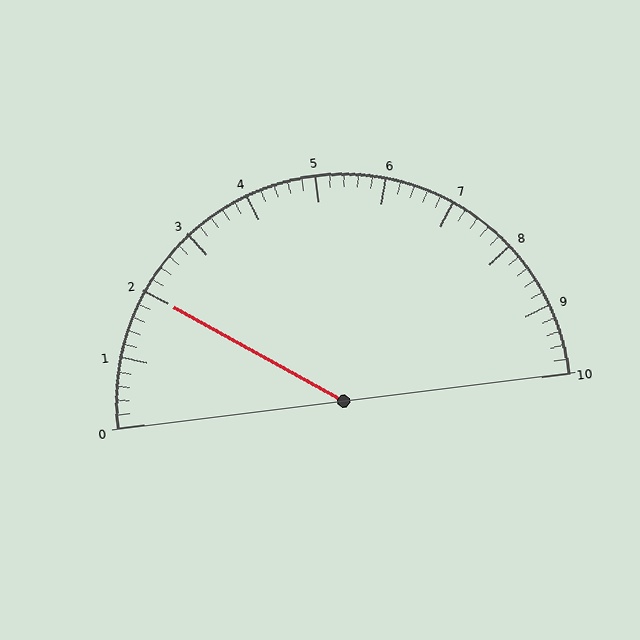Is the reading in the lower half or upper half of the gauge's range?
The reading is in the lower half of the range (0 to 10).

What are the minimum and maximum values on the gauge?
The gauge ranges from 0 to 10.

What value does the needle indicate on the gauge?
The needle indicates approximately 2.0.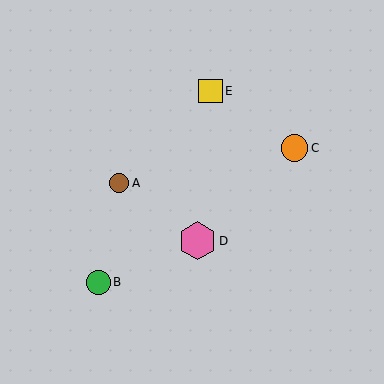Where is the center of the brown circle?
The center of the brown circle is at (119, 183).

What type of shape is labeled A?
Shape A is a brown circle.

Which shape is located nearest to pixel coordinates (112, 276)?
The green circle (labeled B) at (99, 282) is nearest to that location.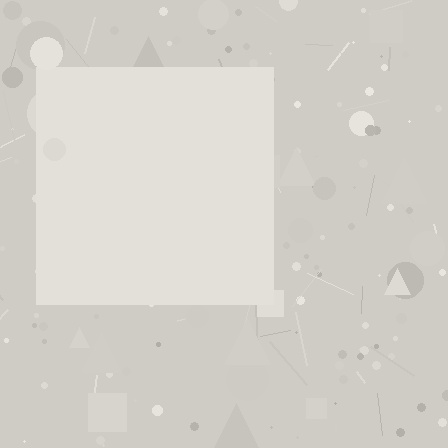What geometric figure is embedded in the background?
A square is embedded in the background.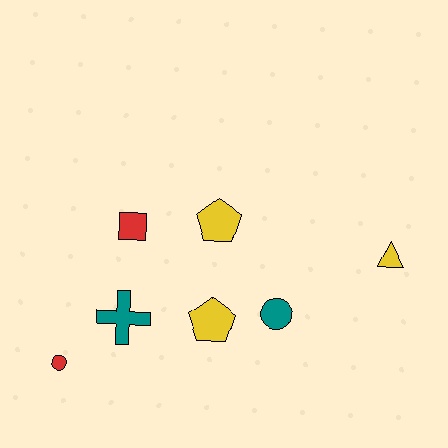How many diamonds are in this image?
There are no diamonds.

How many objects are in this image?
There are 7 objects.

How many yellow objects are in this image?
There are 3 yellow objects.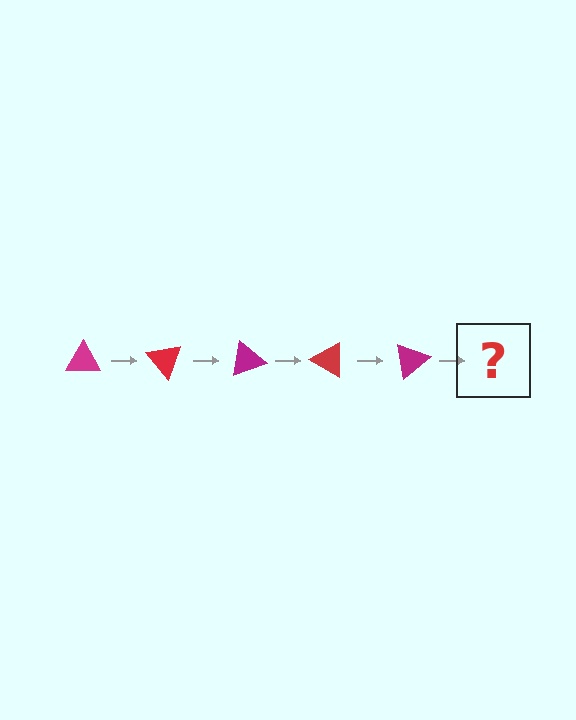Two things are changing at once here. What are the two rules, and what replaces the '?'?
The two rules are that it rotates 50 degrees each step and the color cycles through magenta and red. The '?' should be a red triangle, rotated 250 degrees from the start.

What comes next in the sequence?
The next element should be a red triangle, rotated 250 degrees from the start.